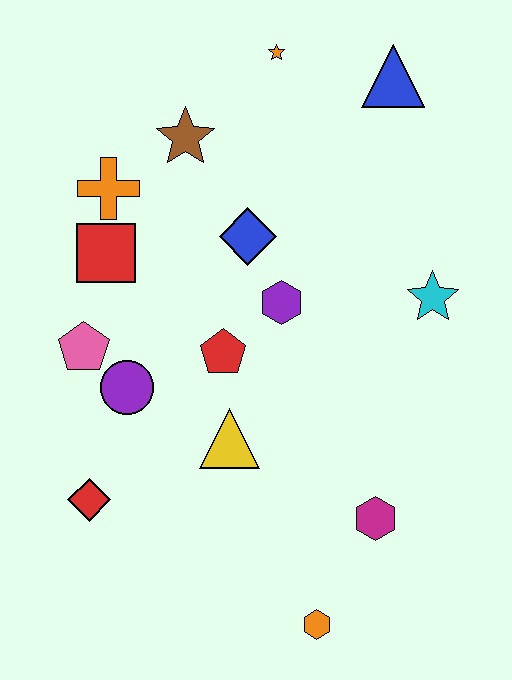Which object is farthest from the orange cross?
The orange hexagon is farthest from the orange cross.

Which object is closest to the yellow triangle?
The red pentagon is closest to the yellow triangle.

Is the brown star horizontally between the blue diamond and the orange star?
No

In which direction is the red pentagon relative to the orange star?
The red pentagon is below the orange star.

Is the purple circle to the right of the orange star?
No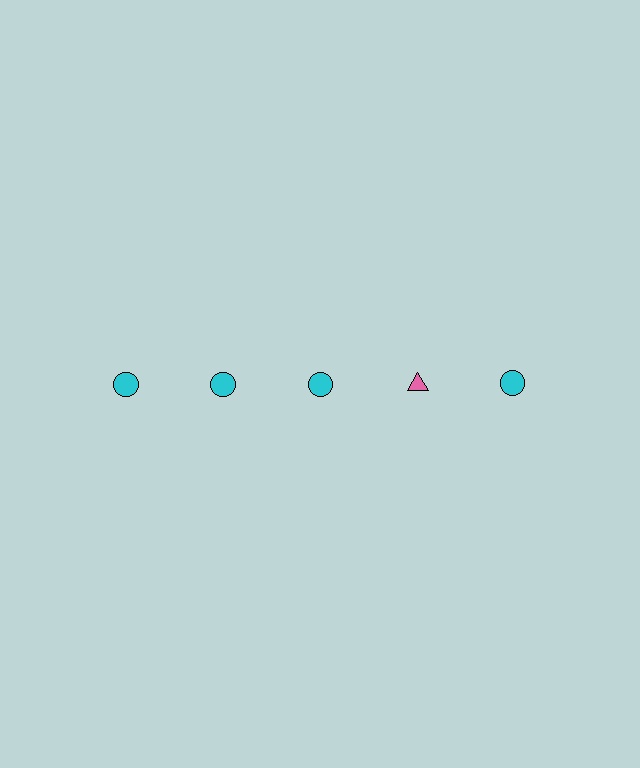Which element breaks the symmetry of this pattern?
The pink triangle in the top row, second from right column breaks the symmetry. All other shapes are cyan circles.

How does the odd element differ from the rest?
It differs in both color (pink instead of cyan) and shape (triangle instead of circle).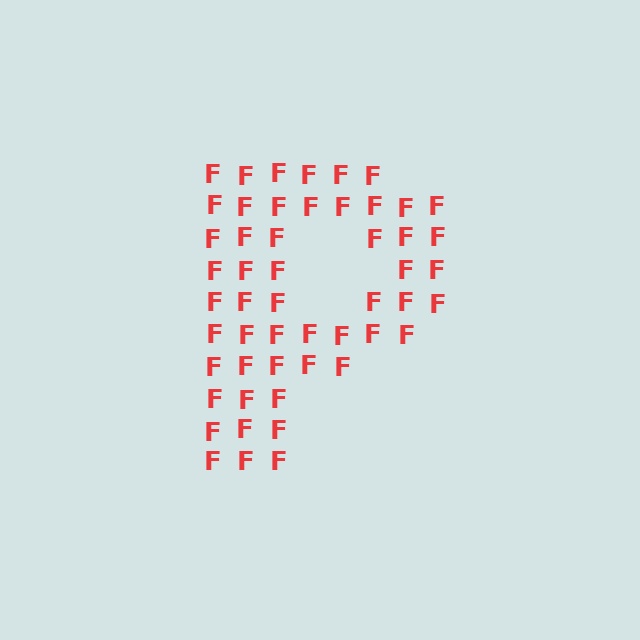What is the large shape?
The large shape is the letter P.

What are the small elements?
The small elements are letter F's.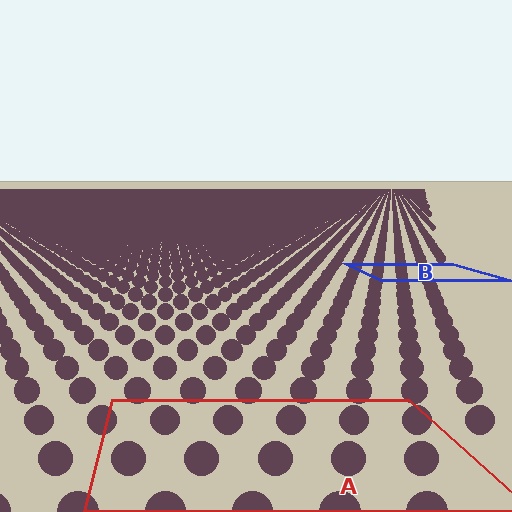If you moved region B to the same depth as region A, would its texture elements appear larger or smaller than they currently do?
They would appear larger. At a closer depth, the same texture elements are projected at a bigger on-screen size.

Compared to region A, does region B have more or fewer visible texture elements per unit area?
Region B has more texture elements per unit area — they are packed more densely because it is farther away.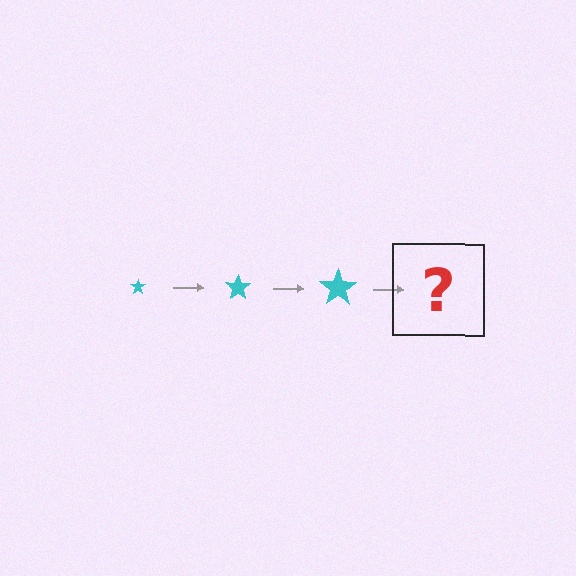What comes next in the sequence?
The next element should be a cyan star, larger than the previous one.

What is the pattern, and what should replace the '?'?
The pattern is that the star gets progressively larger each step. The '?' should be a cyan star, larger than the previous one.